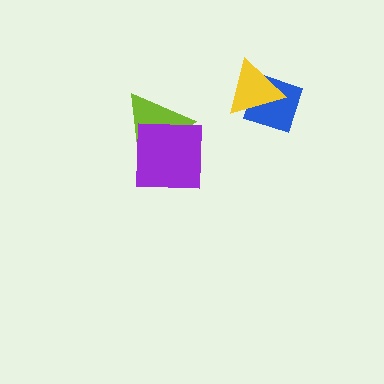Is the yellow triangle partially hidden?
No, no other shape covers it.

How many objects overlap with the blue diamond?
1 object overlaps with the blue diamond.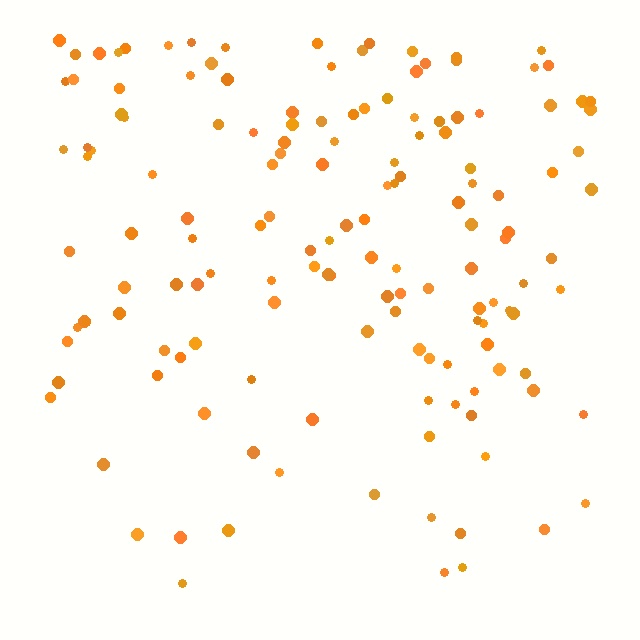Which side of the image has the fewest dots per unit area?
The bottom.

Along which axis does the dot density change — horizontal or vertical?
Vertical.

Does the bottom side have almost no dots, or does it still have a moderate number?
Still a moderate number, just noticeably fewer than the top.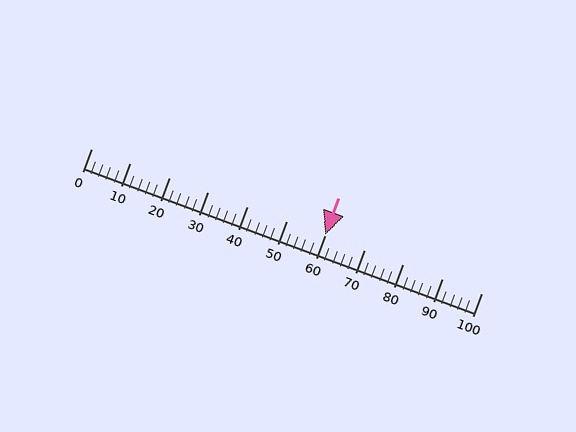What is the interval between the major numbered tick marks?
The major tick marks are spaced 10 units apart.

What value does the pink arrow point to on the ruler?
The pink arrow points to approximately 60.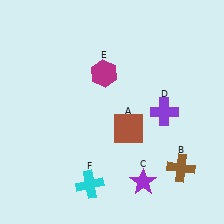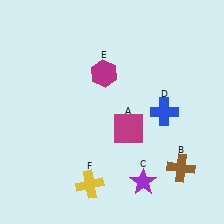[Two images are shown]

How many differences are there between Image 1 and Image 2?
There are 3 differences between the two images.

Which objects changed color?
A changed from brown to magenta. D changed from purple to blue. F changed from cyan to yellow.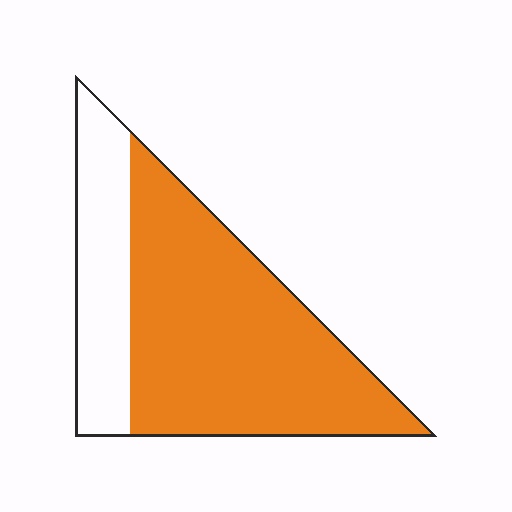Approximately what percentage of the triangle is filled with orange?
Approximately 70%.